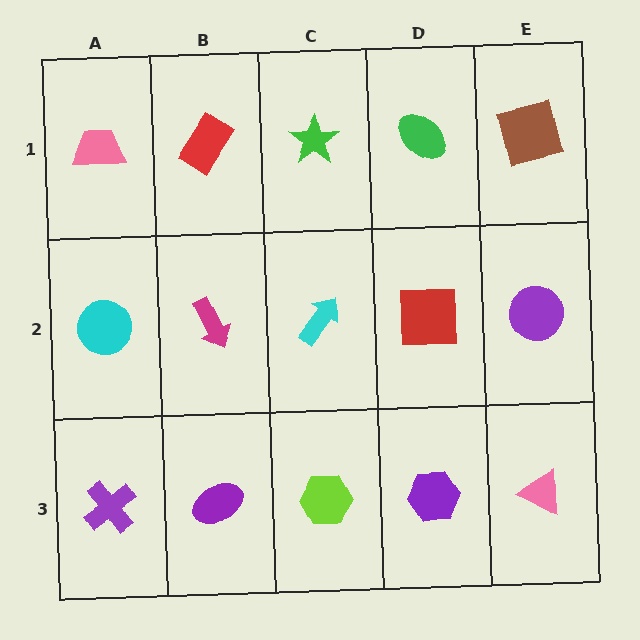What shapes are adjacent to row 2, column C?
A green star (row 1, column C), a lime hexagon (row 3, column C), a magenta arrow (row 2, column B), a red square (row 2, column D).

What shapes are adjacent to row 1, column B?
A magenta arrow (row 2, column B), a pink trapezoid (row 1, column A), a green star (row 1, column C).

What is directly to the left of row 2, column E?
A red square.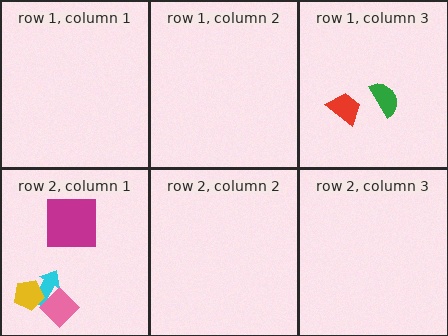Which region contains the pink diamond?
The row 2, column 1 region.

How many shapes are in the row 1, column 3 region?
2.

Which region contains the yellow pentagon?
The row 2, column 1 region.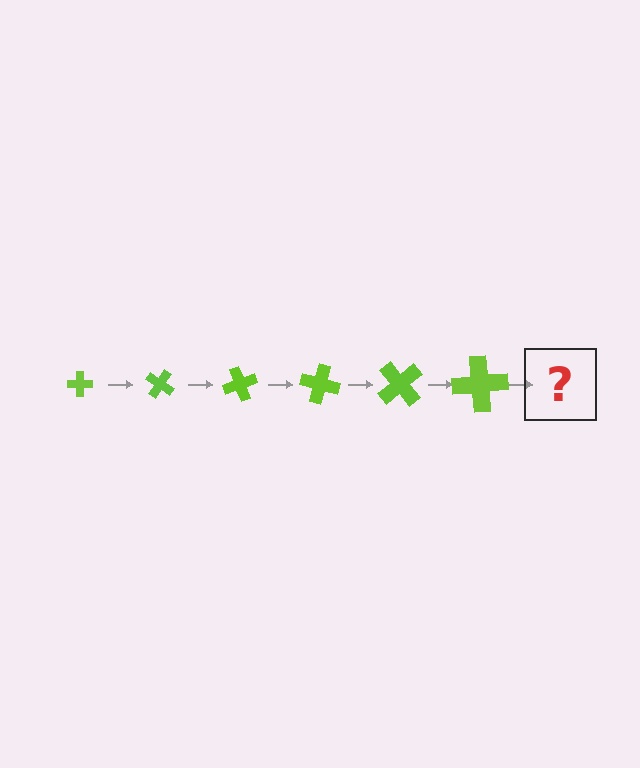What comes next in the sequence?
The next element should be a cross, larger than the previous one and rotated 210 degrees from the start.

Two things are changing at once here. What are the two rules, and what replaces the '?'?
The two rules are that the cross grows larger each step and it rotates 35 degrees each step. The '?' should be a cross, larger than the previous one and rotated 210 degrees from the start.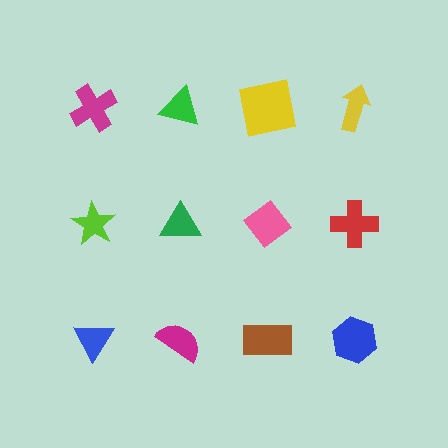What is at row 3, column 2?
A magenta semicircle.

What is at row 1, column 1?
A magenta cross.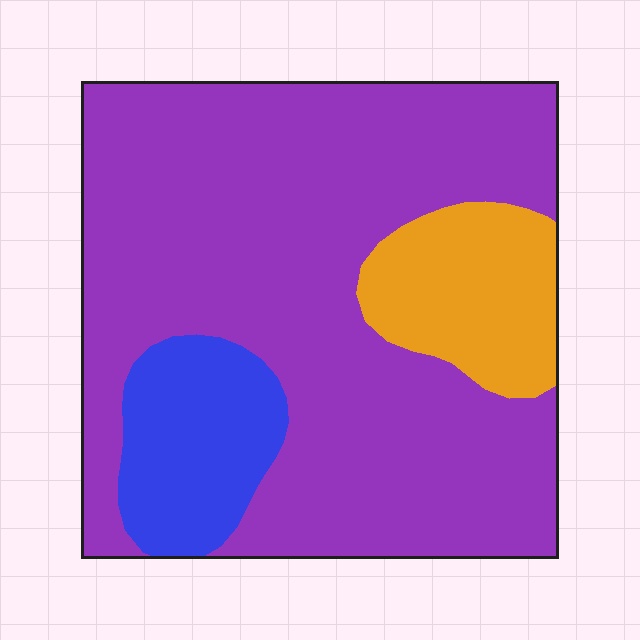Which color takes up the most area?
Purple, at roughly 75%.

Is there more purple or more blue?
Purple.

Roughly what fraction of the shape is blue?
Blue covers 13% of the shape.